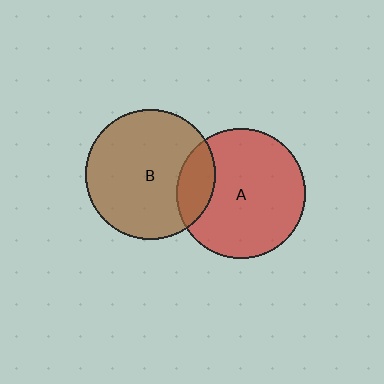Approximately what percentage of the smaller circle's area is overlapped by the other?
Approximately 20%.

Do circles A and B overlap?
Yes.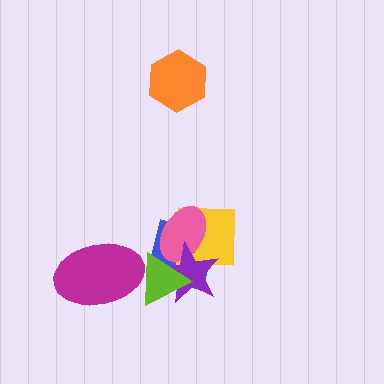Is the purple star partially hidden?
Yes, it is partially covered by another shape.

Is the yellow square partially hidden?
Yes, it is partially covered by another shape.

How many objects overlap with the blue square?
4 objects overlap with the blue square.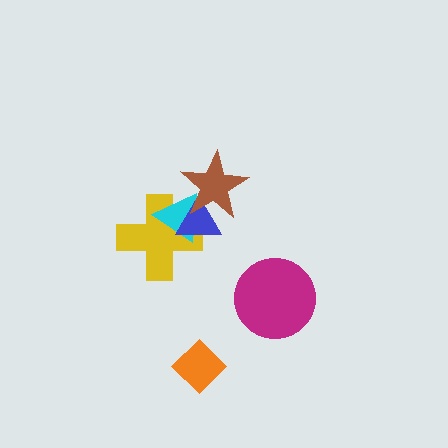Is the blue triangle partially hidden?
Yes, it is partially covered by another shape.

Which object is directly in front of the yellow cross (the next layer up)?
The cyan triangle is directly in front of the yellow cross.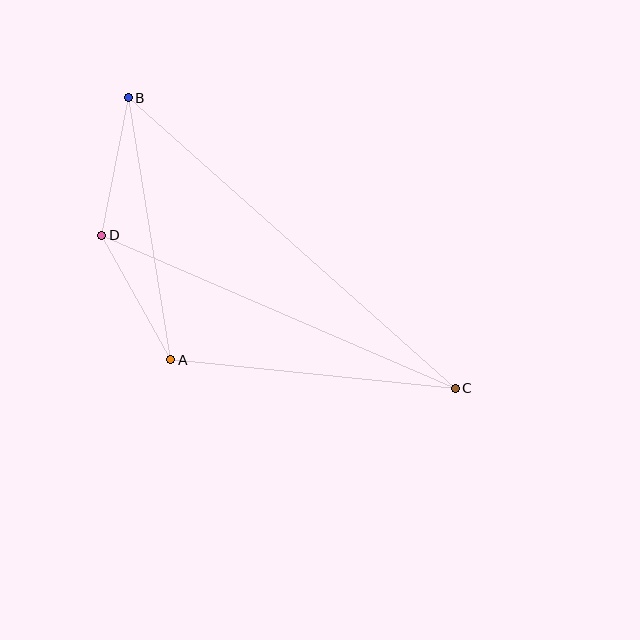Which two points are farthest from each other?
Points B and C are farthest from each other.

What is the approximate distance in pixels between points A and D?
The distance between A and D is approximately 143 pixels.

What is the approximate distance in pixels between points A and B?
The distance between A and B is approximately 265 pixels.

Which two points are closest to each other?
Points B and D are closest to each other.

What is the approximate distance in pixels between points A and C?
The distance between A and C is approximately 286 pixels.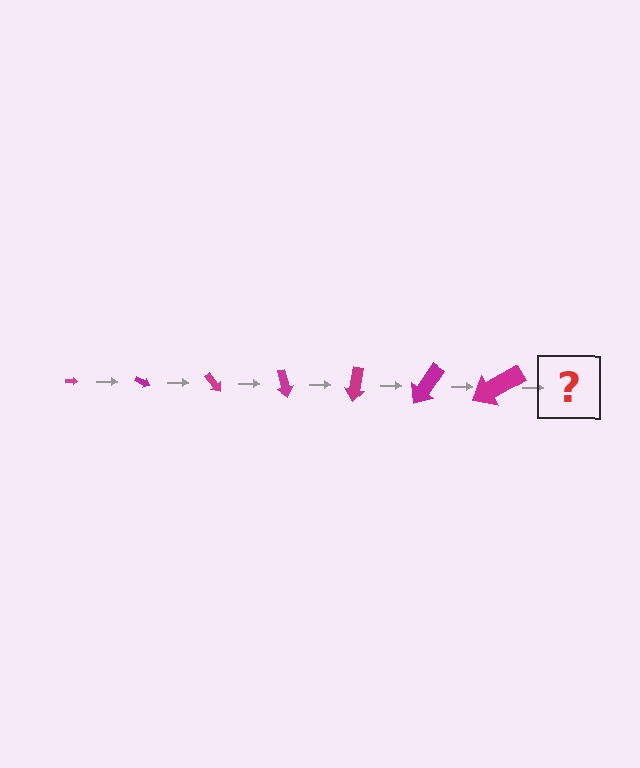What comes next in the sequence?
The next element should be an arrow, larger than the previous one and rotated 175 degrees from the start.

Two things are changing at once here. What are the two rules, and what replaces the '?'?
The two rules are that the arrow grows larger each step and it rotates 25 degrees each step. The '?' should be an arrow, larger than the previous one and rotated 175 degrees from the start.